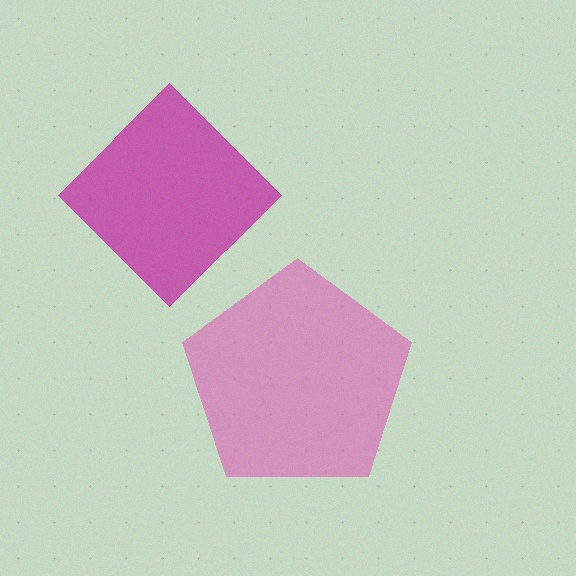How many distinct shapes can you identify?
There are 2 distinct shapes: a pink pentagon, a magenta diamond.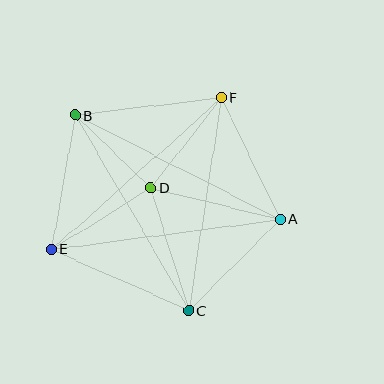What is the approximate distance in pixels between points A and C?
The distance between A and C is approximately 129 pixels.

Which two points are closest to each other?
Points B and D are closest to each other.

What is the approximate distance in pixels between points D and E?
The distance between D and E is approximately 116 pixels.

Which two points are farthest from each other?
Points A and E are farthest from each other.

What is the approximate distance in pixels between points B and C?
The distance between B and C is approximately 226 pixels.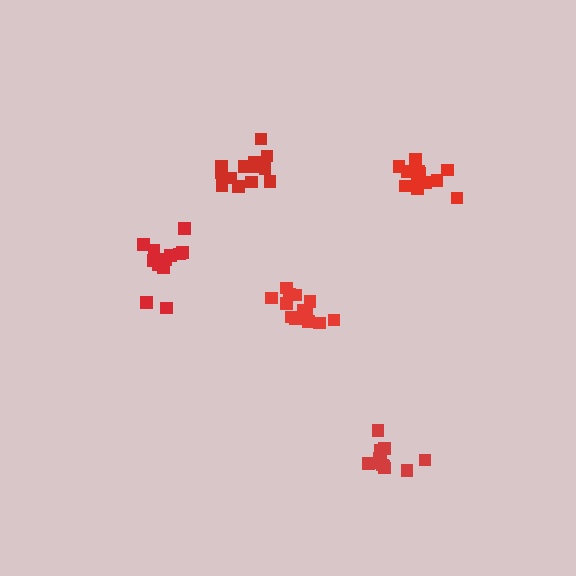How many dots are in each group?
Group 1: 15 dots, Group 2: 12 dots, Group 3: 12 dots, Group 4: 12 dots, Group 5: 13 dots (64 total).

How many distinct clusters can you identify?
There are 5 distinct clusters.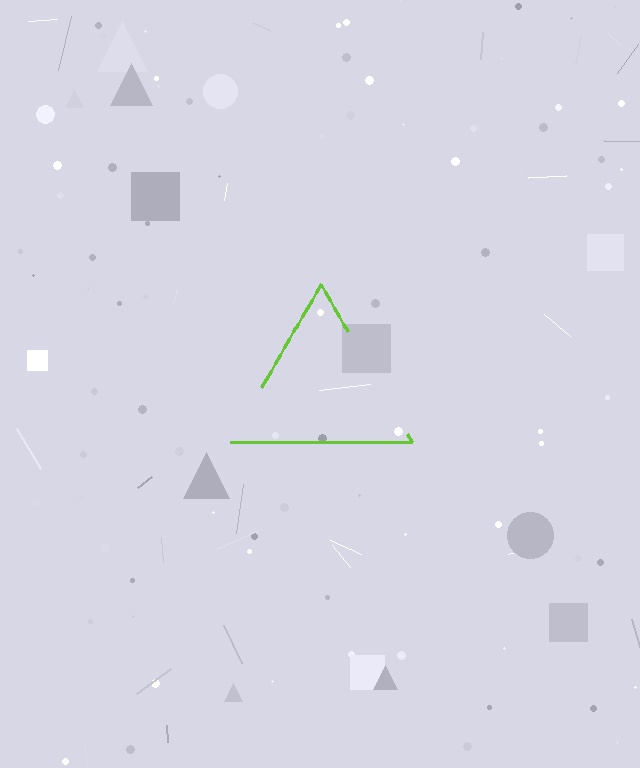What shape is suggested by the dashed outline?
The dashed outline suggests a triangle.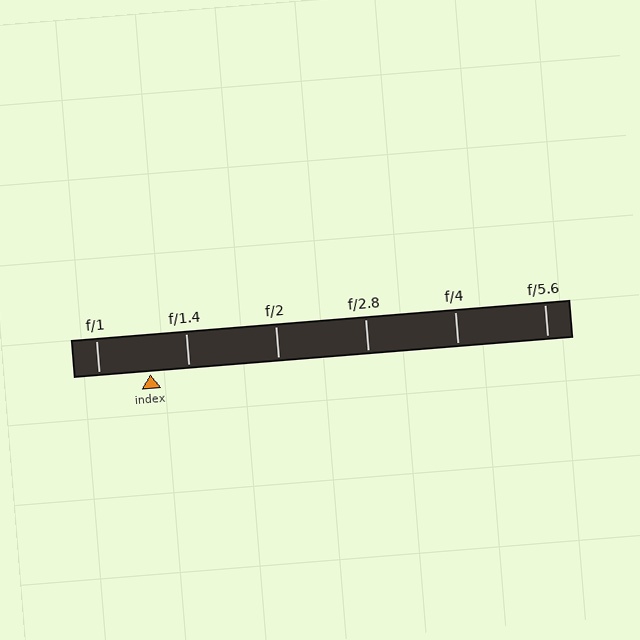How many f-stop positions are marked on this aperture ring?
There are 6 f-stop positions marked.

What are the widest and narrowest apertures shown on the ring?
The widest aperture shown is f/1 and the narrowest is f/5.6.